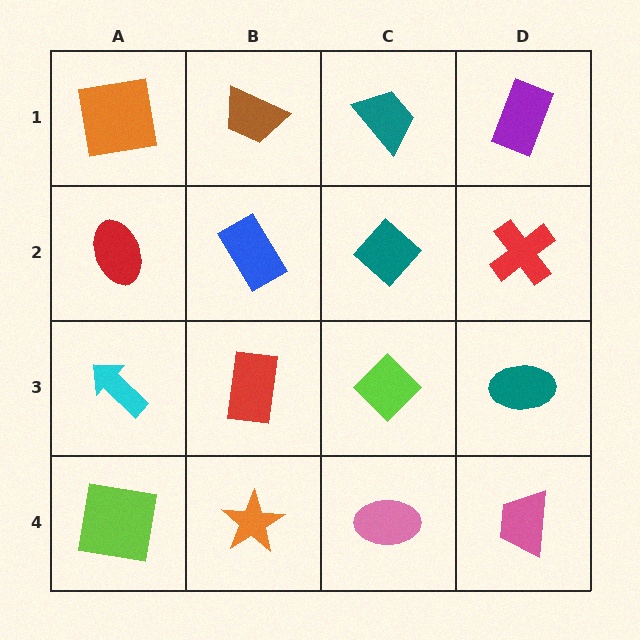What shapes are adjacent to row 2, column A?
An orange square (row 1, column A), a cyan arrow (row 3, column A), a blue rectangle (row 2, column B).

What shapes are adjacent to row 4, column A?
A cyan arrow (row 3, column A), an orange star (row 4, column B).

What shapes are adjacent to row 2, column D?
A purple rectangle (row 1, column D), a teal ellipse (row 3, column D), a teal diamond (row 2, column C).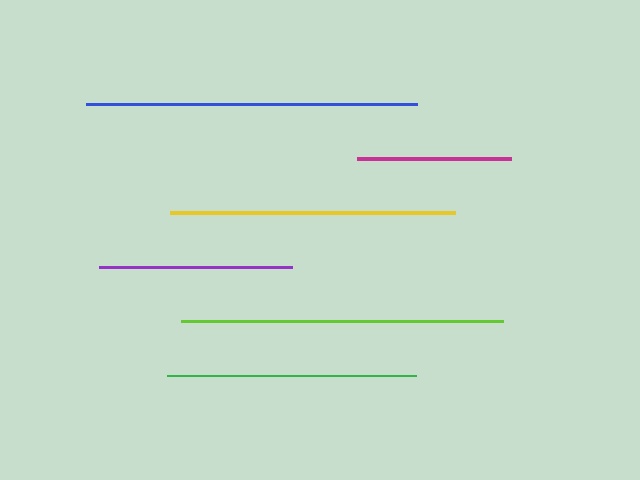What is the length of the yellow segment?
The yellow segment is approximately 285 pixels long.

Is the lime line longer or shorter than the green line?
The lime line is longer than the green line.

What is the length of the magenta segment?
The magenta segment is approximately 154 pixels long.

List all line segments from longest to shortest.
From longest to shortest: blue, lime, yellow, green, purple, magenta.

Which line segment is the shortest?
The magenta line is the shortest at approximately 154 pixels.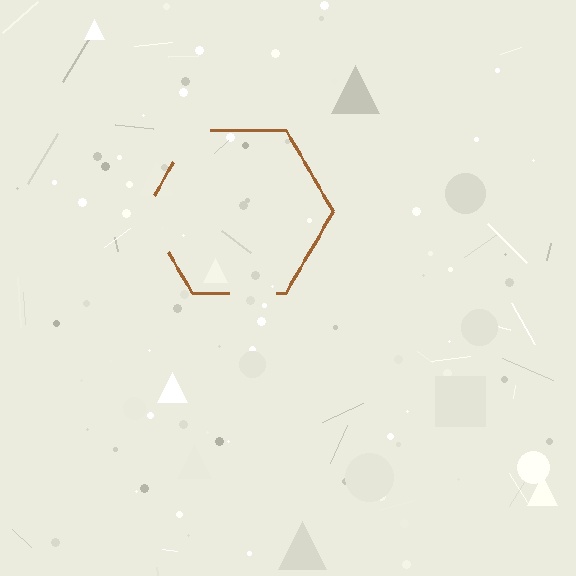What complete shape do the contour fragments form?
The contour fragments form a hexagon.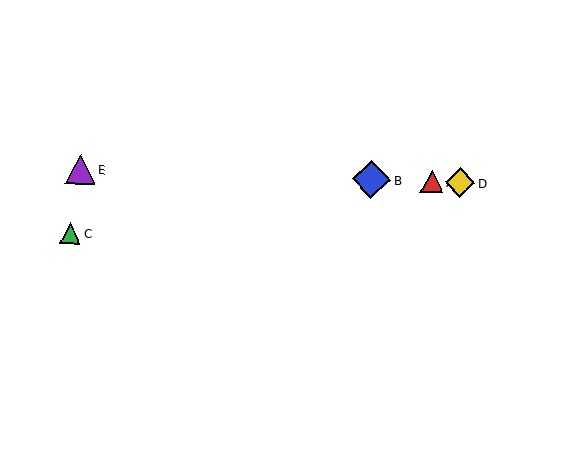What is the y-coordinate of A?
Object A is at y≈182.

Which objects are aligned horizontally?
Objects A, B, D, E are aligned horizontally.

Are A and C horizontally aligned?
No, A is at y≈182 and C is at y≈234.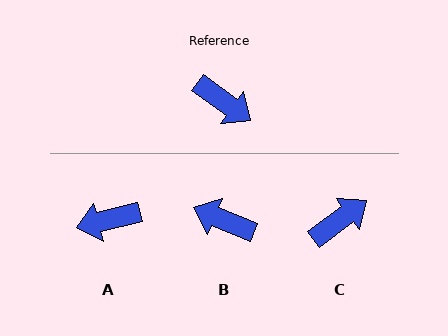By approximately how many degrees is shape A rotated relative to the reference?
Approximately 131 degrees clockwise.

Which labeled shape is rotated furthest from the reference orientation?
B, about 167 degrees away.